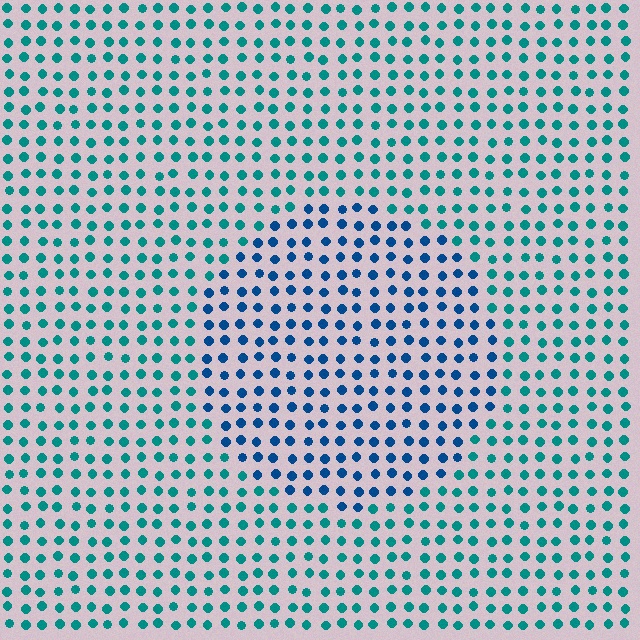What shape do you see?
I see a circle.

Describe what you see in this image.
The image is filled with small teal elements in a uniform arrangement. A circle-shaped region is visible where the elements are tinted to a slightly different hue, forming a subtle color boundary.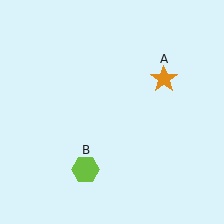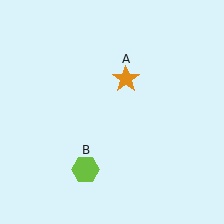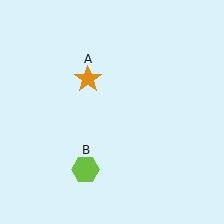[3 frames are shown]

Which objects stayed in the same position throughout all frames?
Lime hexagon (object B) remained stationary.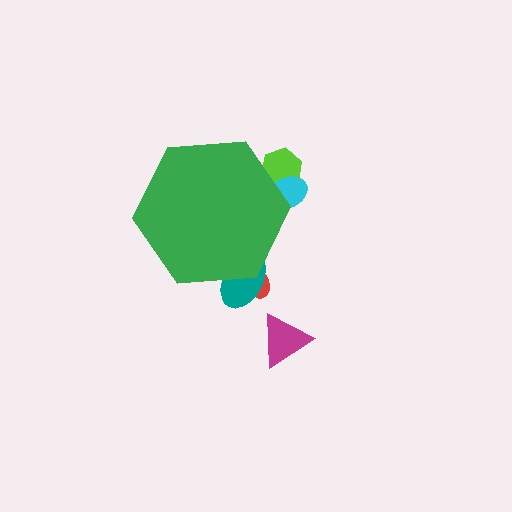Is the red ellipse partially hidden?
Yes, the red ellipse is partially hidden behind the green hexagon.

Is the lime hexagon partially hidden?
Yes, the lime hexagon is partially hidden behind the green hexagon.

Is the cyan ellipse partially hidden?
Yes, the cyan ellipse is partially hidden behind the green hexagon.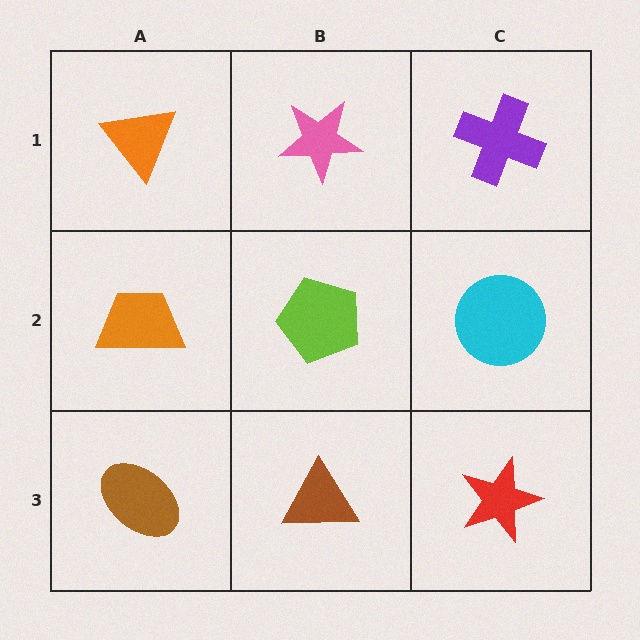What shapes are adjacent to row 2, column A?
An orange triangle (row 1, column A), a brown ellipse (row 3, column A), a lime pentagon (row 2, column B).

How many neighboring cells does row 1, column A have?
2.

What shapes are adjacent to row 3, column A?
An orange trapezoid (row 2, column A), a brown triangle (row 3, column B).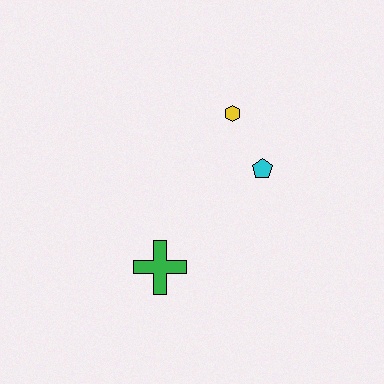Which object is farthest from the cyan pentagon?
The green cross is farthest from the cyan pentagon.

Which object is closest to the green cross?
The cyan pentagon is closest to the green cross.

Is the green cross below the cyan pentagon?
Yes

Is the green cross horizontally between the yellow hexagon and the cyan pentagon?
No